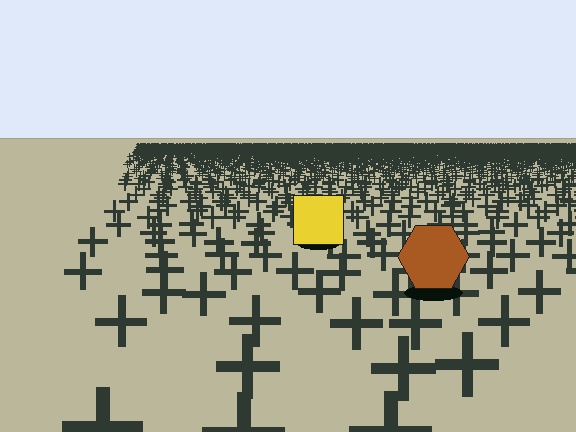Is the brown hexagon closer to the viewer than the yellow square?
Yes. The brown hexagon is closer — you can tell from the texture gradient: the ground texture is coarser near it.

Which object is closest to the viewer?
The brown hexagon is closest. The texture marks near it are larger and more spread out.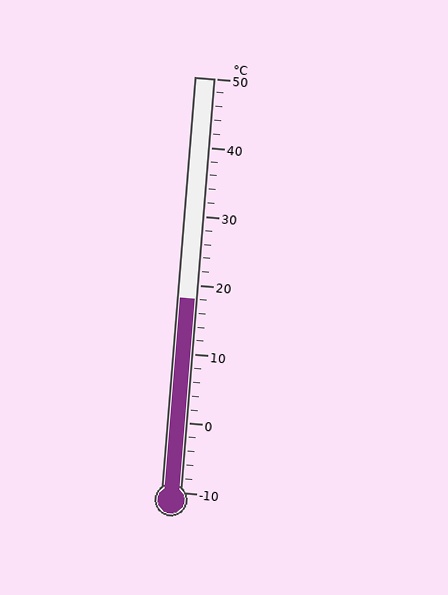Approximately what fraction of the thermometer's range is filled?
The thermometer is filled to approximately 45% of its range.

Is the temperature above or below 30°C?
The temperature is below 30°C.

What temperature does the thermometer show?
The thermometer shows approximately 18°C.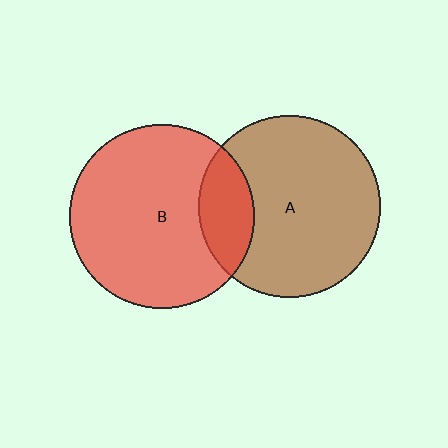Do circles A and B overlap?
Yes.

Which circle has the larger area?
Circle B (red).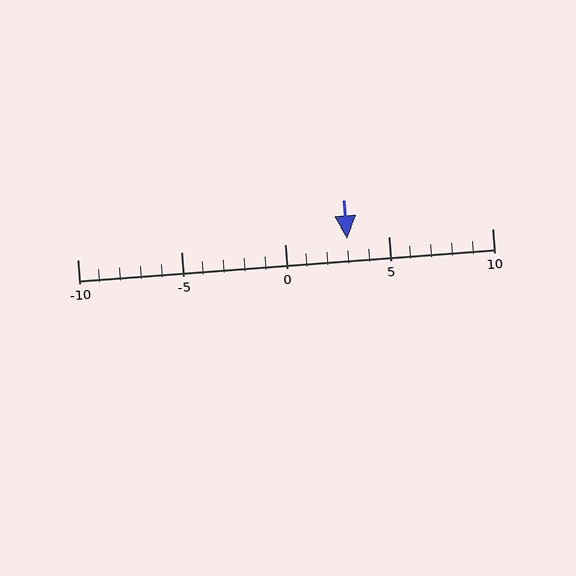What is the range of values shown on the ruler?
The ruler shows values from -10 to 10.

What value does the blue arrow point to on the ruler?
The blue arrow points to approximately 3.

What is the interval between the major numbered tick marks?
The major tick marks are spaced 5 units apart.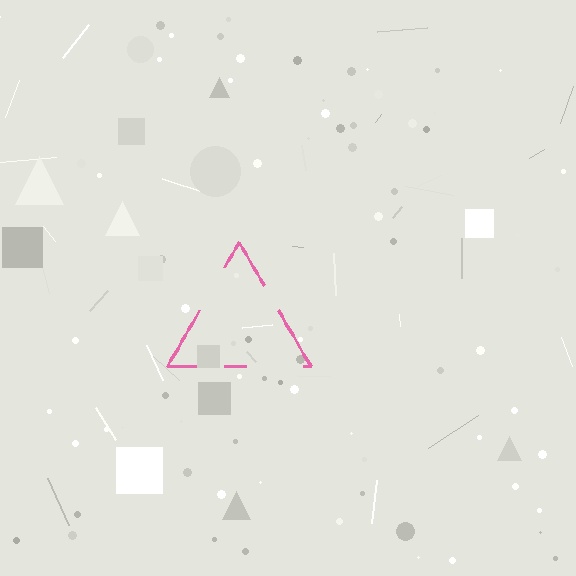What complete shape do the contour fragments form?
The contour fragments form a triangle.